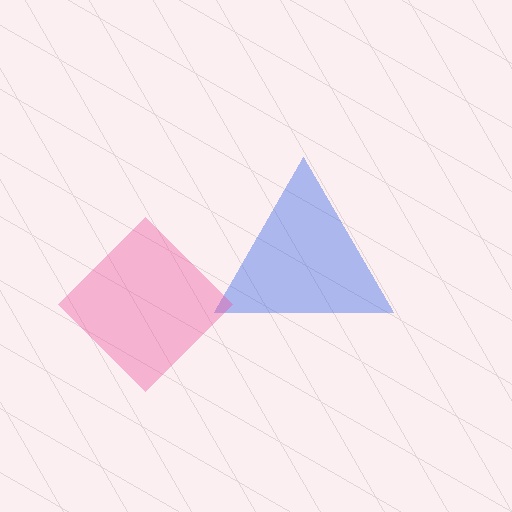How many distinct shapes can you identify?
There are 2 distinct shapes: a blue triangle, a pink diamond.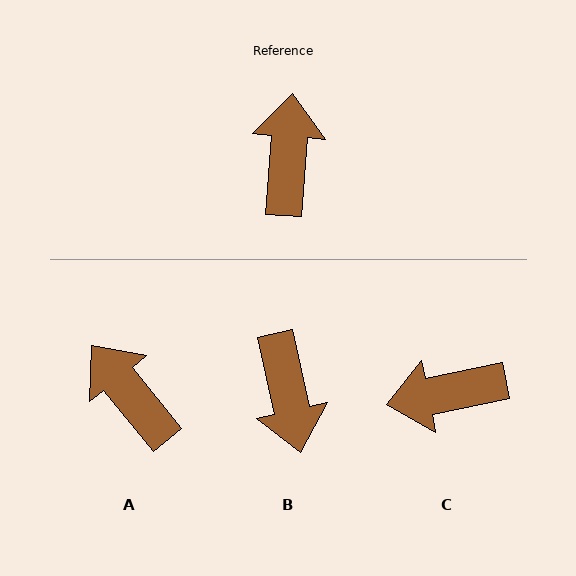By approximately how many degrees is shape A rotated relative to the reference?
Approximately 43 degrees counter-clockwise.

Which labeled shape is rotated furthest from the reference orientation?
B, about 164 degrees away.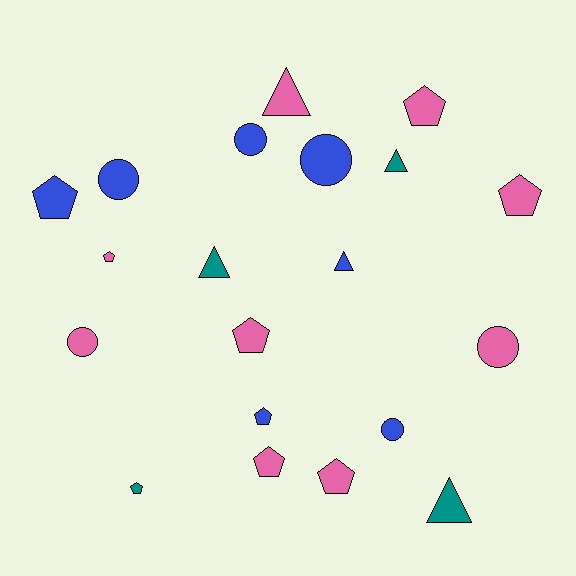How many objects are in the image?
There are 20 objects.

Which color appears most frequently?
Pink, with 9 objects.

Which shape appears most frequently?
Pentagon, with 9 objects.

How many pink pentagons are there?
There are 6 pink pentagons.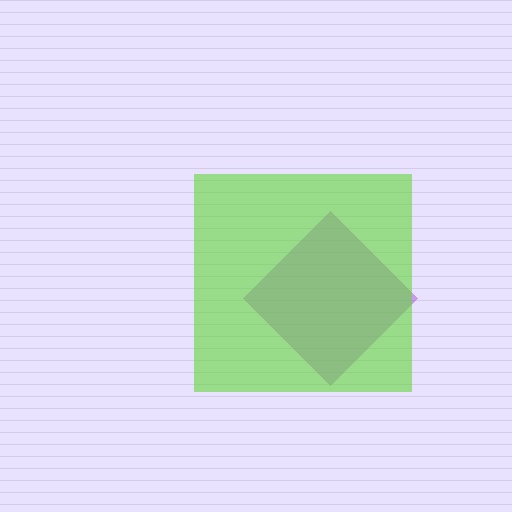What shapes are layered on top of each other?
The layered shapes are: a purple diamond, a lime square.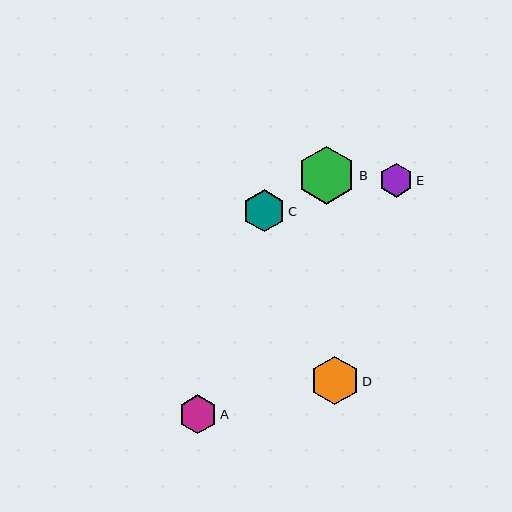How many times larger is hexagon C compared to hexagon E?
Hexagon C is approximately 1.3 times the size of hexagon E.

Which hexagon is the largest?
Hexagon B is the largest with a size of approximately 58 pixels.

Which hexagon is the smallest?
Hexagon E is the smallest with a size of approximately 33 pixels.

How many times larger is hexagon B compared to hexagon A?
Hexagon B is approximately 1.5 times the size of hexagon A.